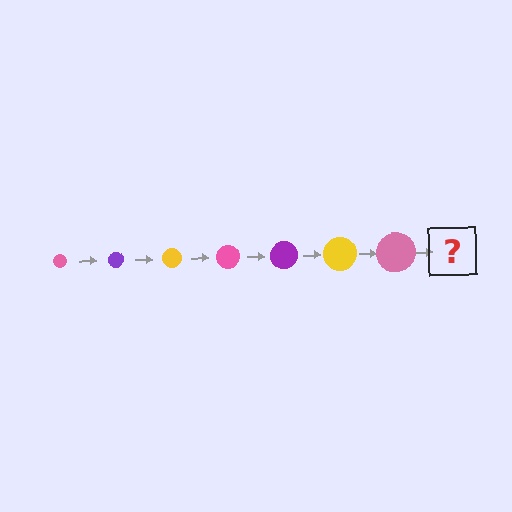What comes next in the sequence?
The next element should be a purple circle, larger than the previous one.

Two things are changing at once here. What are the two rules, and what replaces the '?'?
The two rules are that the circle grows larger each step and the color cycles through pink, purple, and yellow. The '?' should be a purple circle, larger than the previous one.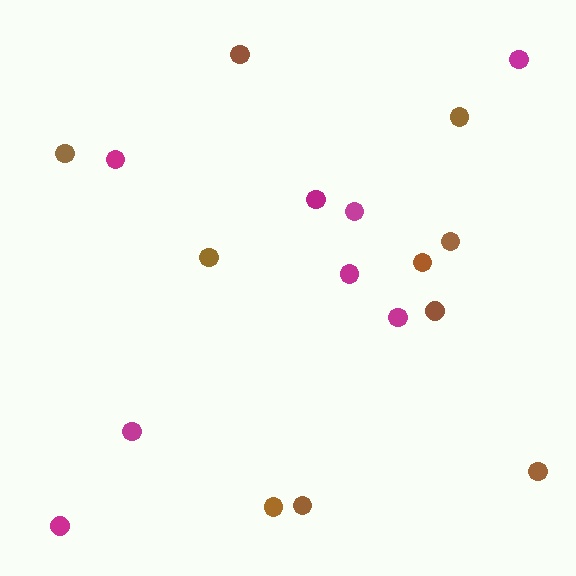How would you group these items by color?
There are 2 groups: one group of magenta circles (8) and one group of brown circles (10).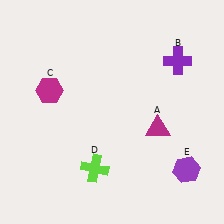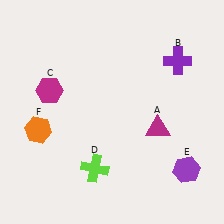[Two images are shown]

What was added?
An orange hexagon (F) was added in Image 2.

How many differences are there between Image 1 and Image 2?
There is 1 difference between the two images.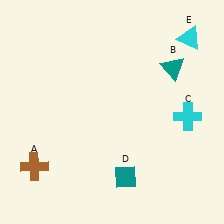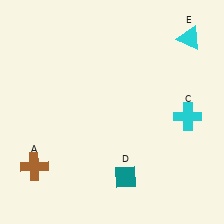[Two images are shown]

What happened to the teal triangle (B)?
The teal triangle (B) was removed in Image 2. It was in the top-right area of Image 1.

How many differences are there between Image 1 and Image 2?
There is 1 difference between the two images.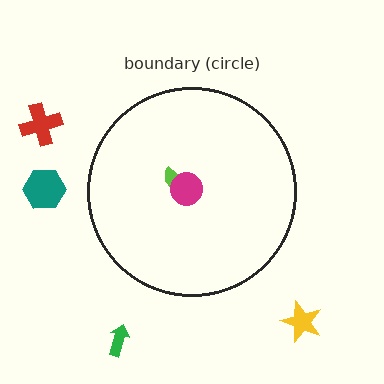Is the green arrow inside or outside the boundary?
Outside.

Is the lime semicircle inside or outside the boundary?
Inside.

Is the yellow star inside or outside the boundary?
Outside.